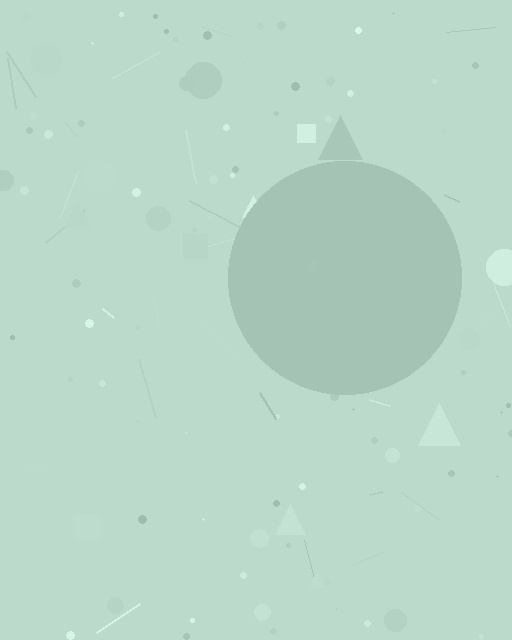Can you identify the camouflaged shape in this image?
The camouflaged shape is a circle.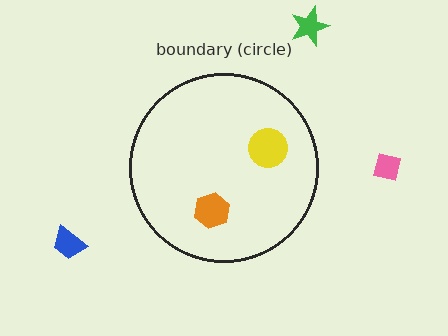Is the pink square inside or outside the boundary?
Outside.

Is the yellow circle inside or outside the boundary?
Inside.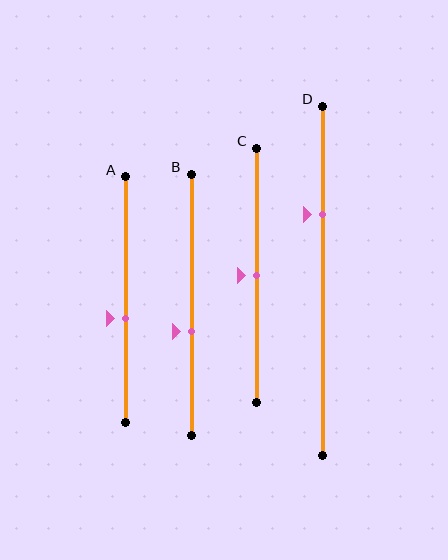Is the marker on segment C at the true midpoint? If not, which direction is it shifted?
Yes, the marker on segment C is at the true midpoint.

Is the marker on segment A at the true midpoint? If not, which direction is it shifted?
No, the marker on segment A is shifted downward by about 8% of the segment length.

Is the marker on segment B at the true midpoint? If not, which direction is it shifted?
No, the marker on segment B is shifted downward by about 10% of the segment length.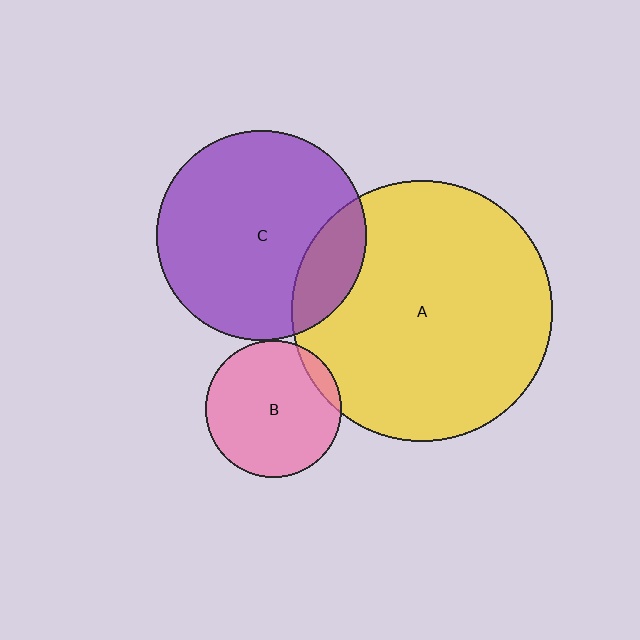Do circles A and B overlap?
Yes.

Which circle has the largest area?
Circle A (yellow).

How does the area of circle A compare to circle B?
Approximately 3.6 times.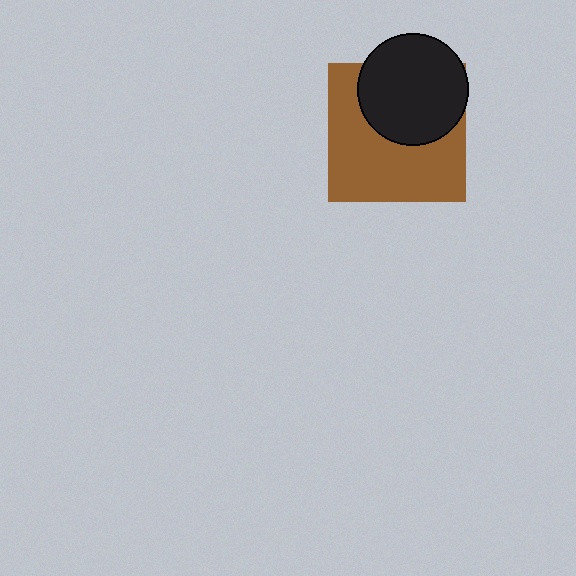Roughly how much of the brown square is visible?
About half of it is visible (roughly 60%).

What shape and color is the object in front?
The object in front is a black circle.